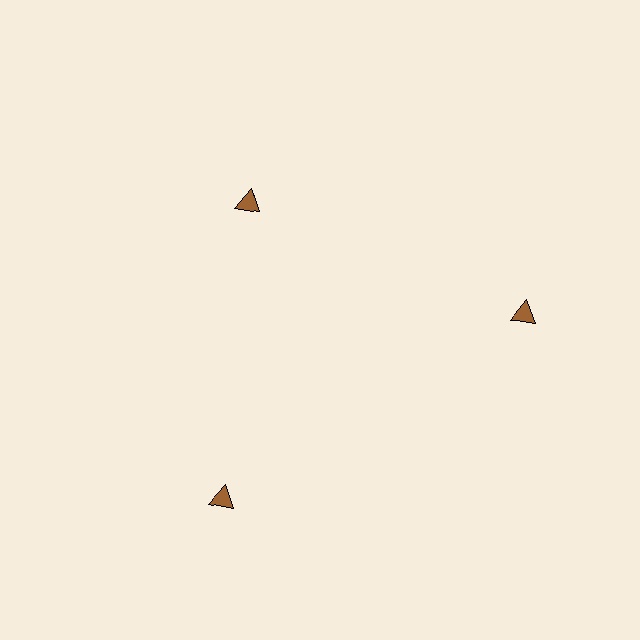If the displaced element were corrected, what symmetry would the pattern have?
It would have 3-fold rotational symmetry — the pattern would map onto itself every 120 degrees.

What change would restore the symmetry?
The symmetry would be restored by moving it outward, back onto the ring so that all 3 triangles sit at equal angles and equal distance from the center.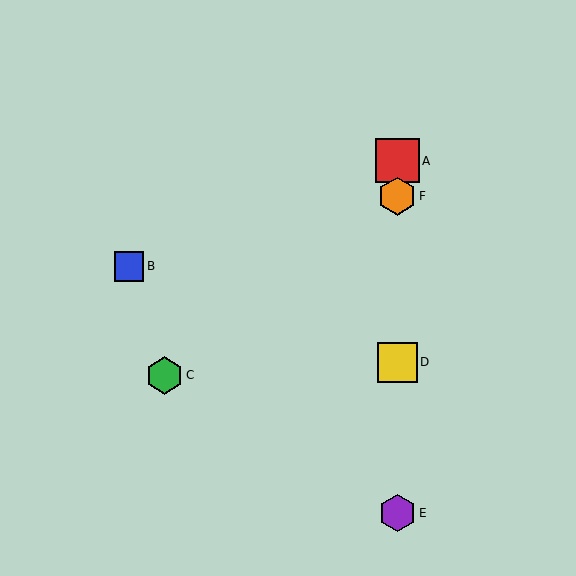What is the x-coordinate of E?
Object E is at x≈397.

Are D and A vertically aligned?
Yes, both are at x≈397.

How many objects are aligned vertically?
4 objects (A, D, E, F) are aligned vertically.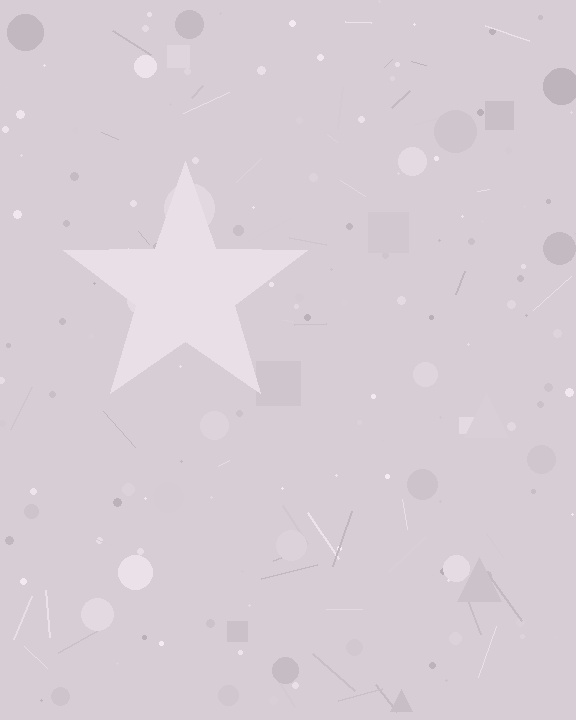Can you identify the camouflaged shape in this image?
The camouflaged shape is a star.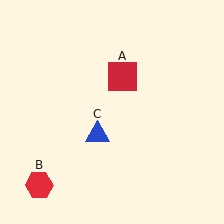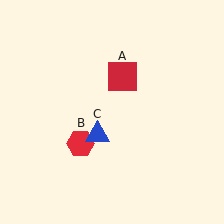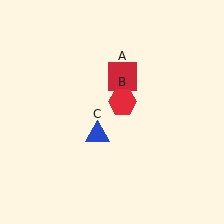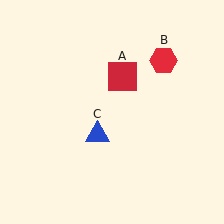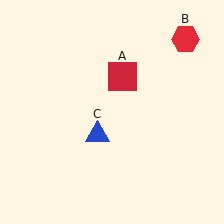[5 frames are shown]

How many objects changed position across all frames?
1 object changed position: red hexagon (object B).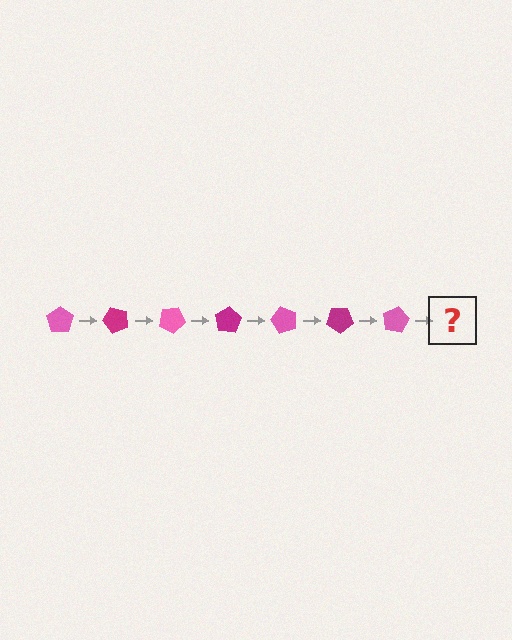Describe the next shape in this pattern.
It should be a magenta pentagon, rotated 350 degrees from the start.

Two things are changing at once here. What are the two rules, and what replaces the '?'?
The two rules are that it rotates 50 degrees each step and the color cycles through pink and magenta. The '?' should be a magenta pentagon, rotated 350 degrees from the start.